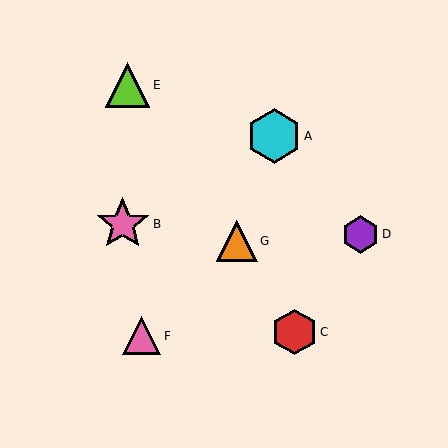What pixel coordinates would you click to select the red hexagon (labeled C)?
Click at (294, 332) to select the red hexagon C.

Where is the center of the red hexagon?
The center of the red hexagon is at (294, 332).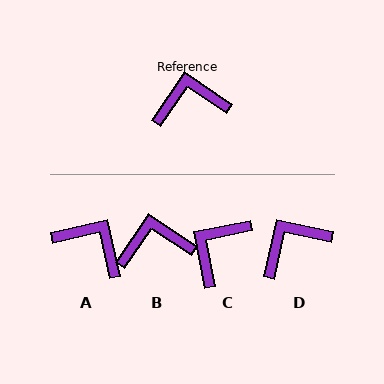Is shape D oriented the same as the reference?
No, it is off by about 22 degrees.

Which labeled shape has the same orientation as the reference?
B.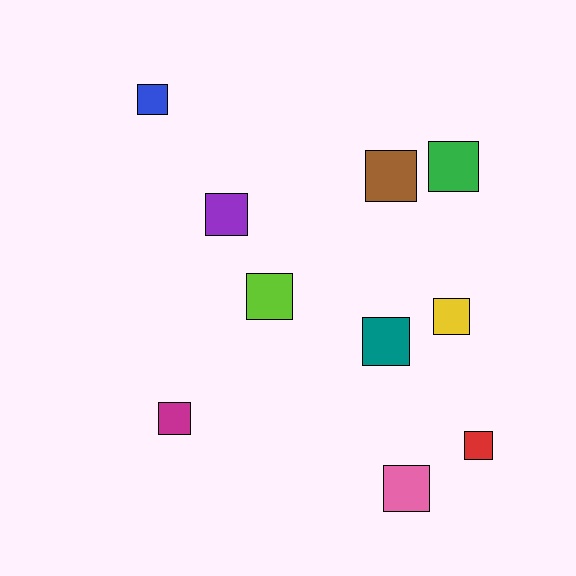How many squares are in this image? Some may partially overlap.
There are 10 squares.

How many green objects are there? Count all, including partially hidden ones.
There is 1 green object.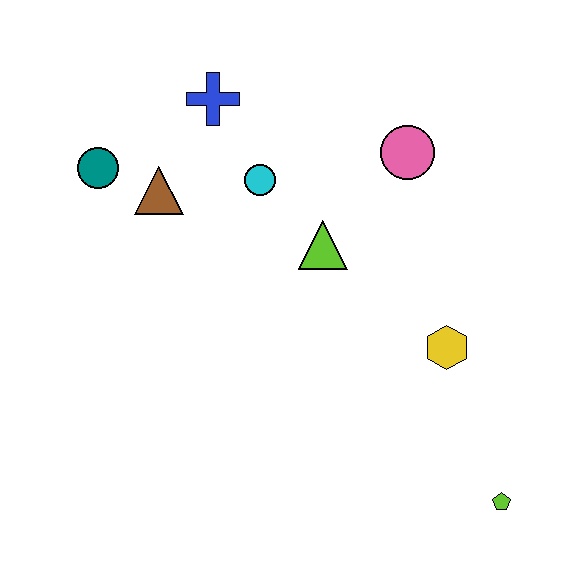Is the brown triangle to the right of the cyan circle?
No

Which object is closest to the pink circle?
The lime triangle is closest to the pink circle.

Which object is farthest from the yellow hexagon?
The teal circle is farthest from the yellow hexagon.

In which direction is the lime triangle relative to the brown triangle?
The lime triangle is to the right of the brown triangle.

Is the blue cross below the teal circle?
No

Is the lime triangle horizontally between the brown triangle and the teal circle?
No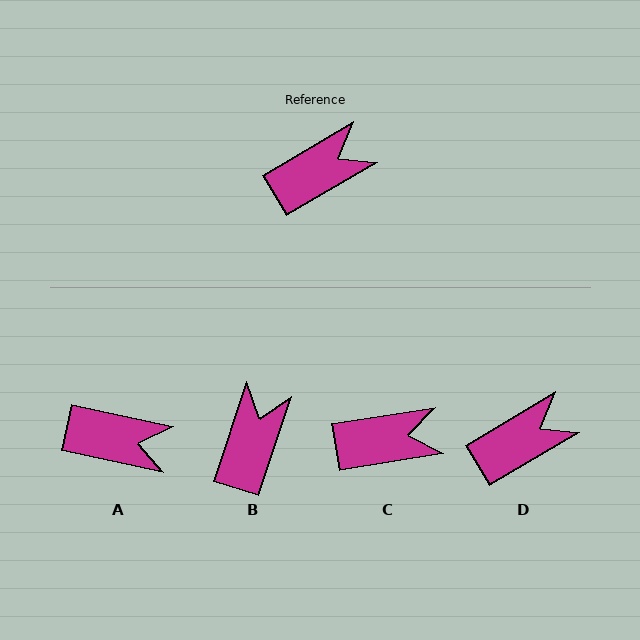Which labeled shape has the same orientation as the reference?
D.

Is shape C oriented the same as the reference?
No, it is off by about 22 degrees.